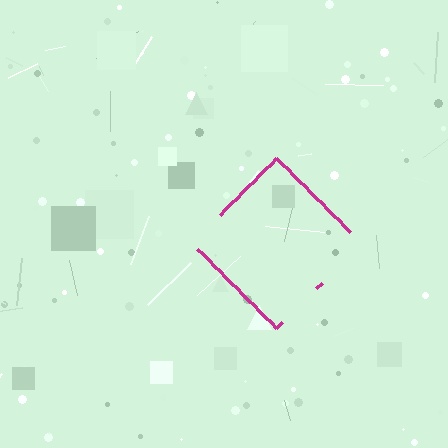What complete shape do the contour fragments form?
The contour fragments form a diamond.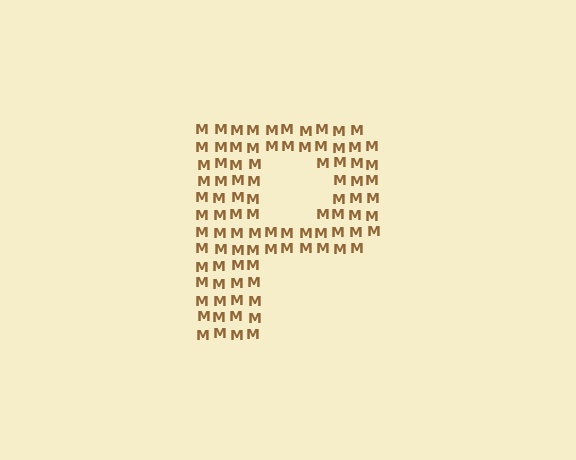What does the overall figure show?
The overall figure shows the letter P.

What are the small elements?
The small elements are letter M's.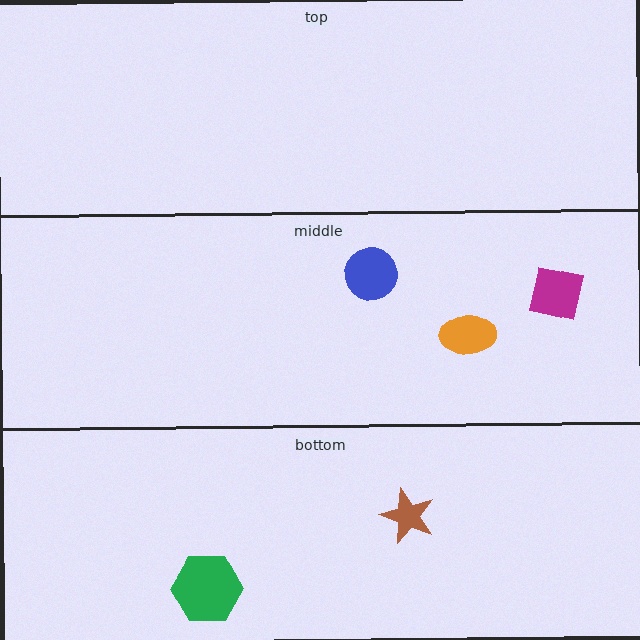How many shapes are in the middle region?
3.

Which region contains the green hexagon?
The bottom region.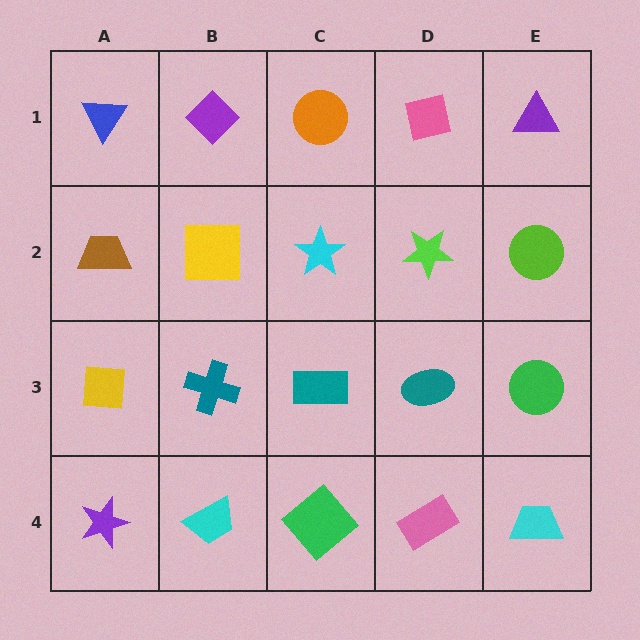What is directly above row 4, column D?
A teal ellipse.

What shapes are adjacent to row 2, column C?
An orange circle (row 1, column C), a teal rectangle (row 3, column C), a yellow square (row 2, column B), a lime star (row 2, column D).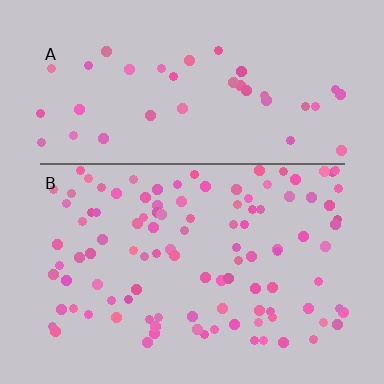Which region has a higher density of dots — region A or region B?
B (the bottom).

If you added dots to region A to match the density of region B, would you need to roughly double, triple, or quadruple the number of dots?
Approximately triple.